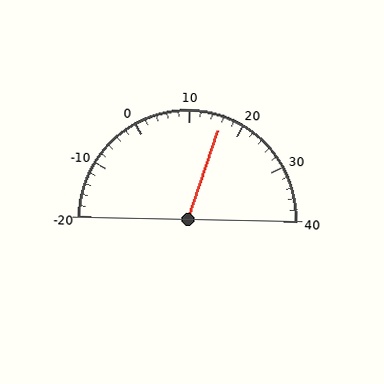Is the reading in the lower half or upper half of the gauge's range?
The reading is in the upper half of the range (-20 to 40).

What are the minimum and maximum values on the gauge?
The gauge ranges from -20 to 40.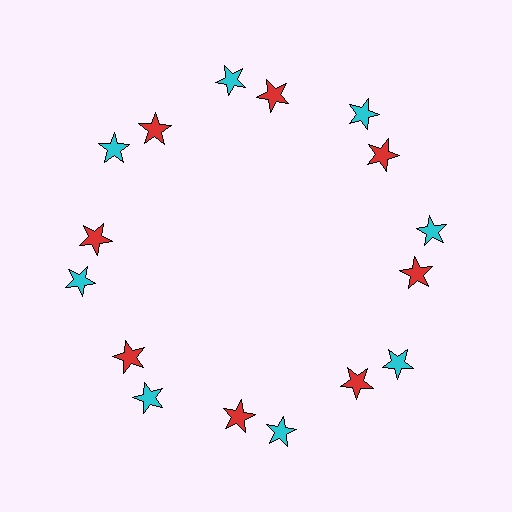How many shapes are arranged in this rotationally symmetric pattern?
There are 16 shapes, arranged in 8 groups of 2.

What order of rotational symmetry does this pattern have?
This pattern has 8-fold rotational symmetry.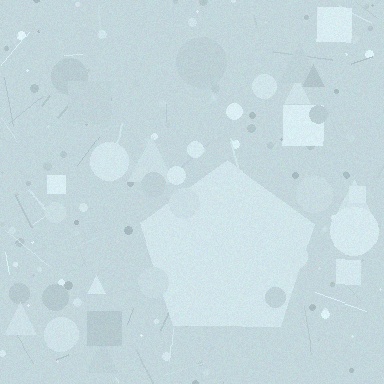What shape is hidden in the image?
A pentagon is hidden in the image.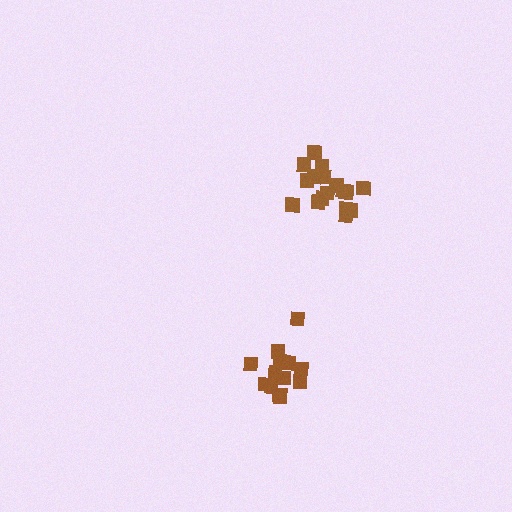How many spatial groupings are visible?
There are 2 spatial groupings.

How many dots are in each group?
Group 1: 17 dots, Group 2: 13 dots (30 total).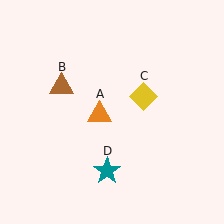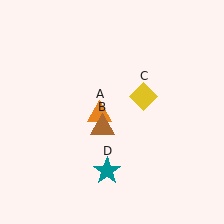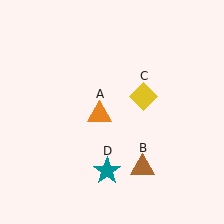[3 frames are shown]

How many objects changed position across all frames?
1 object changed position: brown triangle (object B).